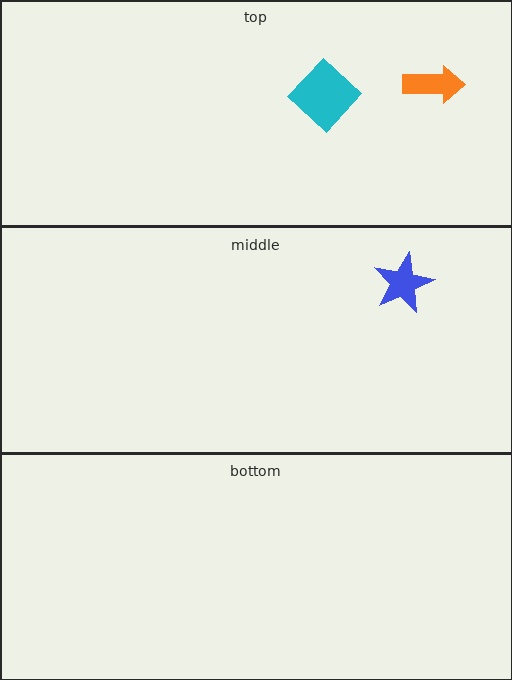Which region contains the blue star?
The middle region.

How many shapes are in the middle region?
1.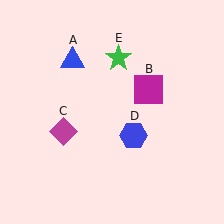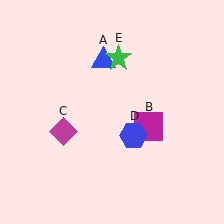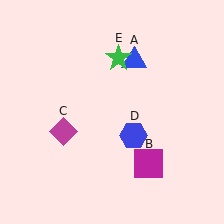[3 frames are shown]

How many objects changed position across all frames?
2 objects changed position: blue triangle (object A), magenta square (object B).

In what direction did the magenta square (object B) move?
The magenta square (object B) moved down.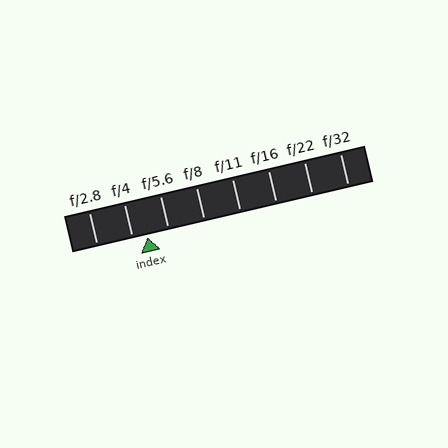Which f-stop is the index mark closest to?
The index mark is closest to f/4.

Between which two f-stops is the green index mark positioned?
The index mark is between f/4 and f/5.6.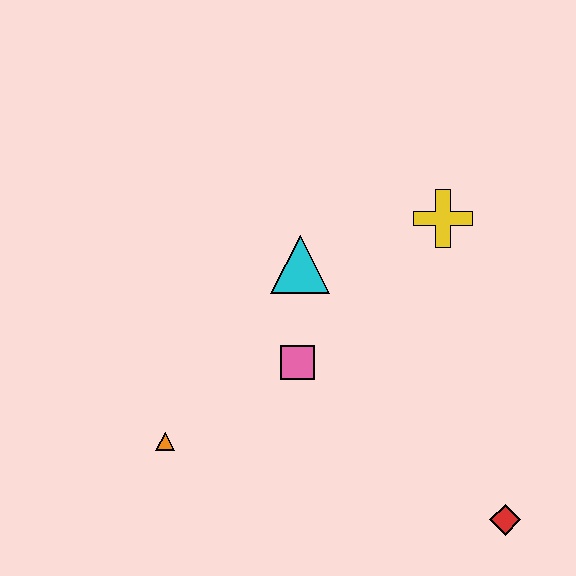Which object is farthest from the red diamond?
The orange triangle is farthest from the red diamond.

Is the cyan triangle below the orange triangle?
No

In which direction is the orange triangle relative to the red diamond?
The orange triangle is to the left of the red diamond.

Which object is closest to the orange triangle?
The pink square is closest to the orange triangle.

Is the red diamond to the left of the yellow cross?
No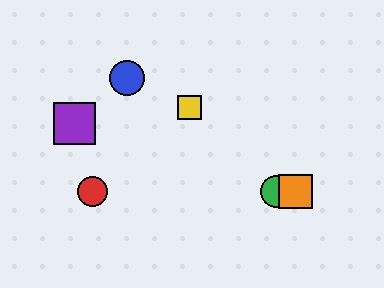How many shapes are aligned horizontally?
3 shapes (the red circle, the green circle, the orange square) are aligned horizontally.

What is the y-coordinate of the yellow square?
The yellow square is at y≈108.